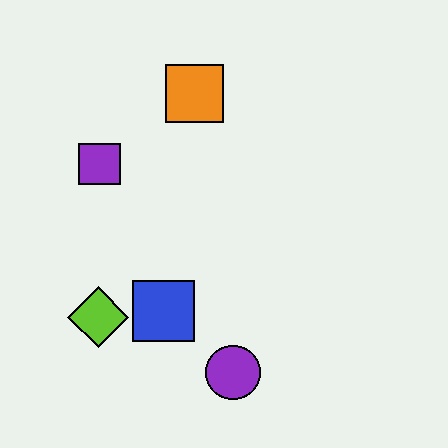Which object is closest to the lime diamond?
The blue square is closest to the lime diamond.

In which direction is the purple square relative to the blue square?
The purple square is above the blue square.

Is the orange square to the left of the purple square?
No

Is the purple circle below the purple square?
Yes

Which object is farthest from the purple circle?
The orange square is farthest from the purple circle.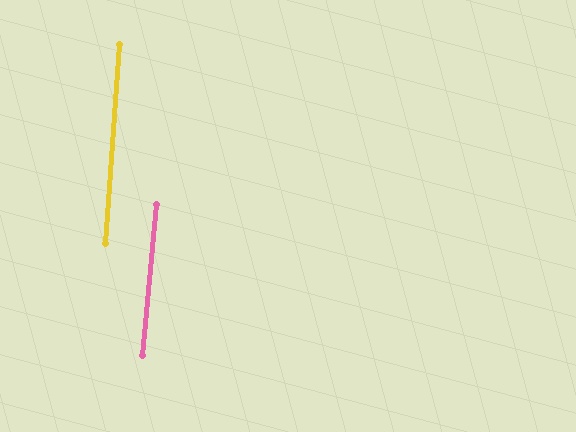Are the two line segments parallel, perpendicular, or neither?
Parallel — their directions differ by only 1.6°.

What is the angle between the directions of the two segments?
Approximately 2 degrees.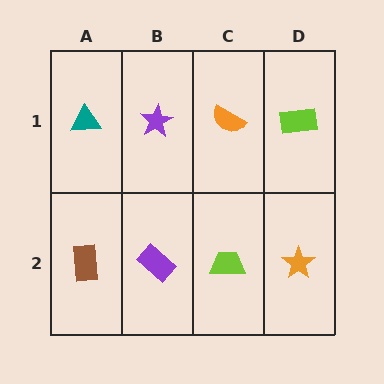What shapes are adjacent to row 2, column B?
A purple star (row 1, column B), a brown rectangle (row 2, column A), a lime trapezoid (row 2, column C).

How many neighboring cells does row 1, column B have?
3.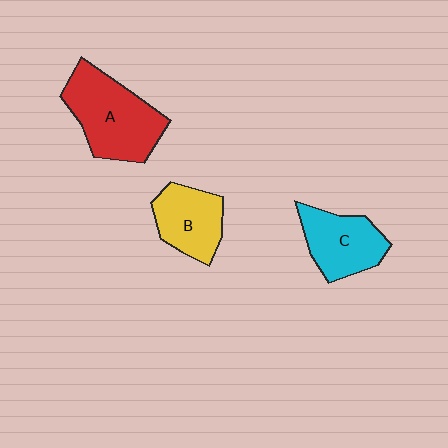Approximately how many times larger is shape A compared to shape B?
Approximately 1.5 times.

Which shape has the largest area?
Shape A (red).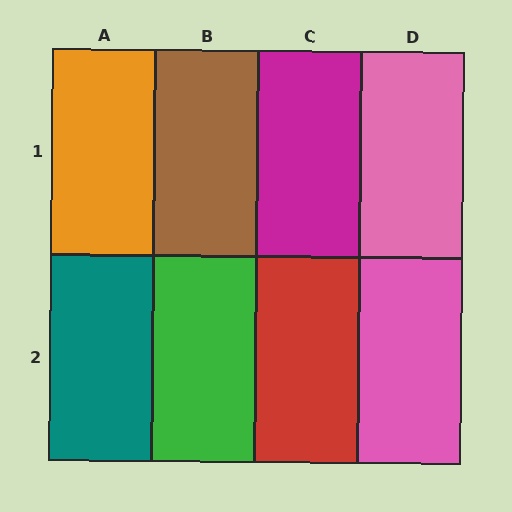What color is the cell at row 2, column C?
Red.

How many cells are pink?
2 cells are pink.